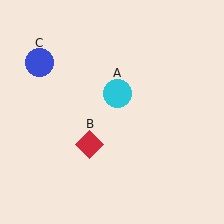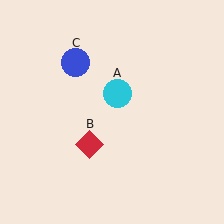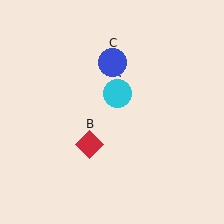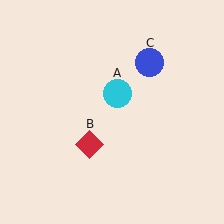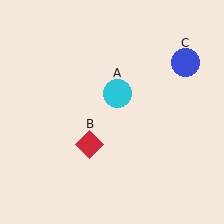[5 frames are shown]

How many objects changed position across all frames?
1 object changed position: blue circle (object C).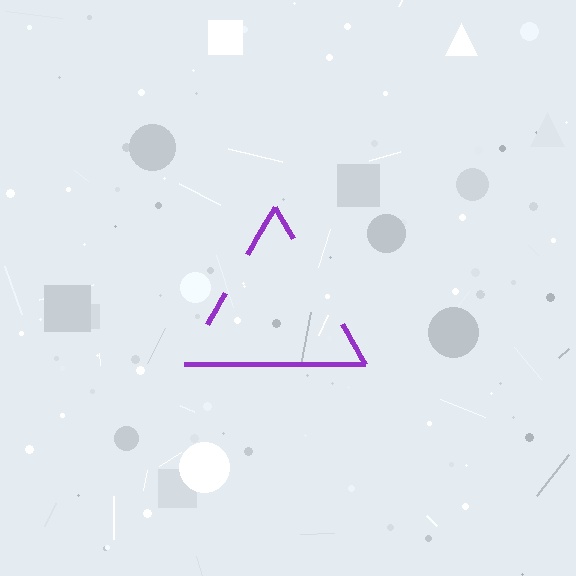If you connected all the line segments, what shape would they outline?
They would outline a triangle.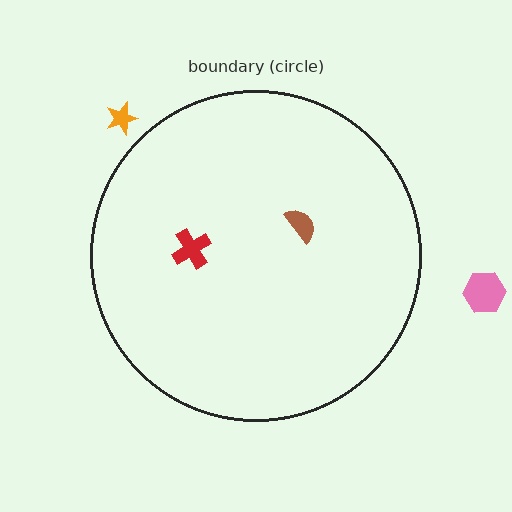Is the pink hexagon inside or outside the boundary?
Outside.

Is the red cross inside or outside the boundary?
Inside.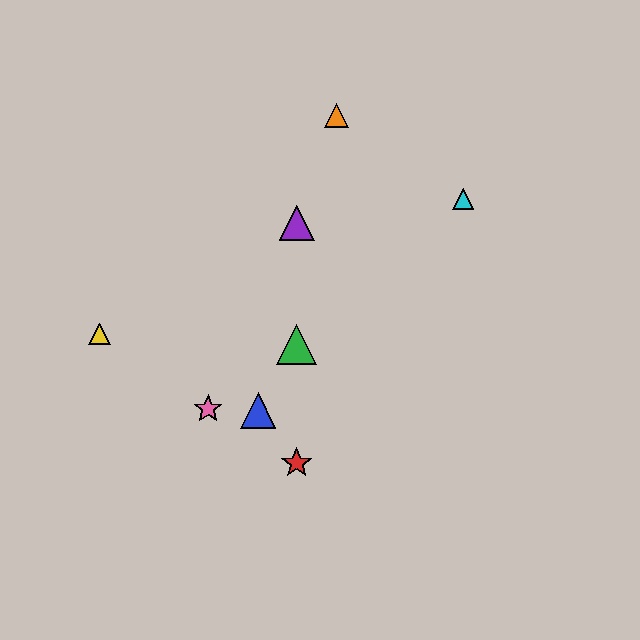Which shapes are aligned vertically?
The red star, the green triangle, the purple triangle are aligned vertically.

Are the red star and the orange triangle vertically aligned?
No, the red star is at x≈297 and the orange triangle is at x≈336.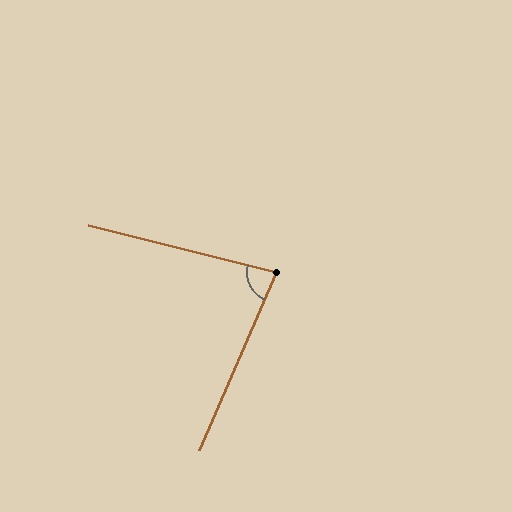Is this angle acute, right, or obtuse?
It is acute.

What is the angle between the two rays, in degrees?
Approximately 81 degrees.